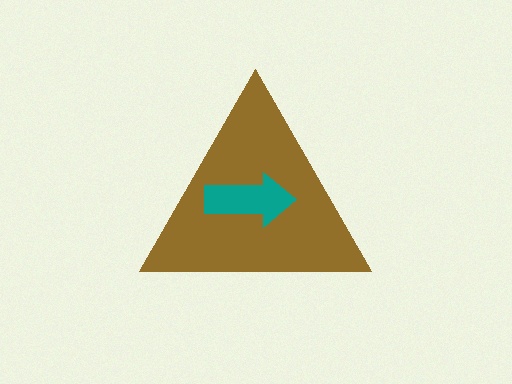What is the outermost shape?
The brown triangle.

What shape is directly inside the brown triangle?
The teal arrow.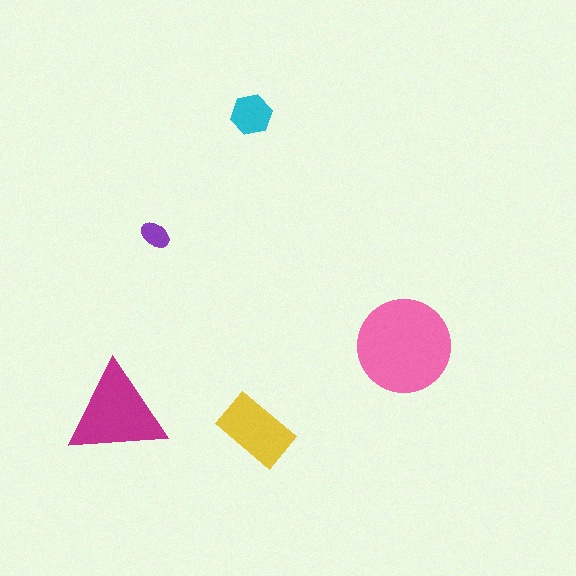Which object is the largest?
The pink circle.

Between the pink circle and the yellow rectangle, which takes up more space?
The pink circle.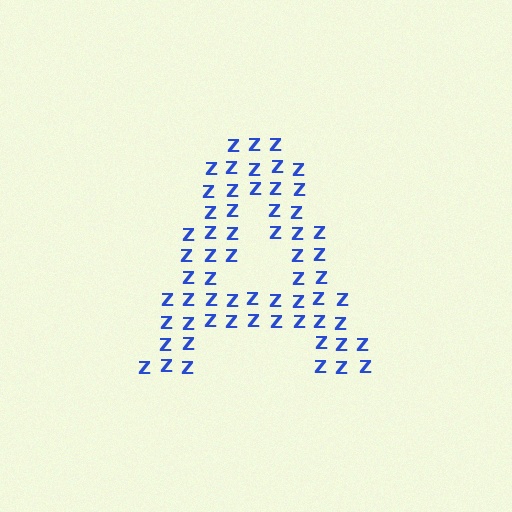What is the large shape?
The large shape is the letter A.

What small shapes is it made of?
It is made of small letter Z's.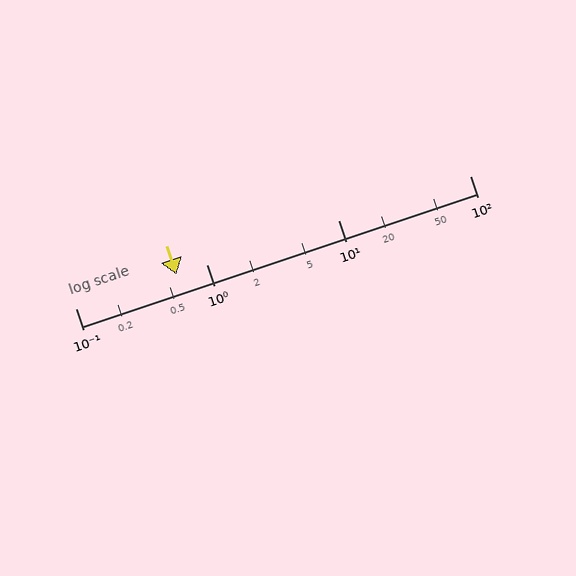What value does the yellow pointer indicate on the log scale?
The pointer indicates approximately 0.59.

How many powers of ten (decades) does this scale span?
The scale spans 3 decades, from 0.1 to 100.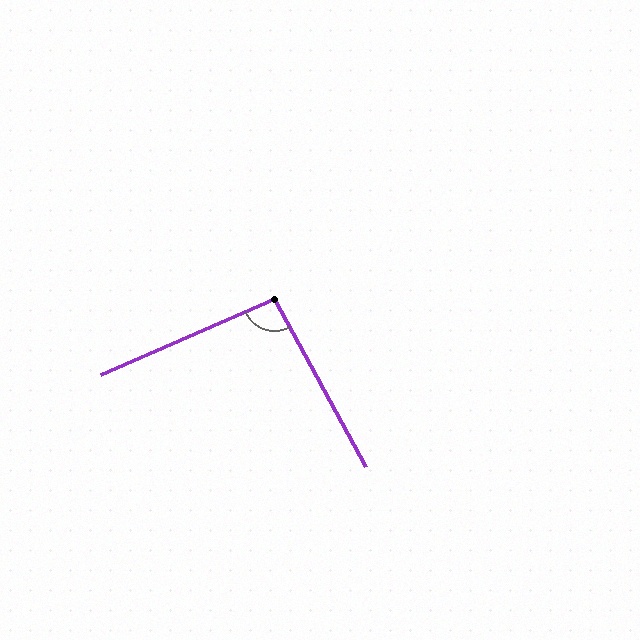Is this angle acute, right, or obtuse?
It is approximately a right angle.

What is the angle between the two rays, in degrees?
Approximately 95 degrees.